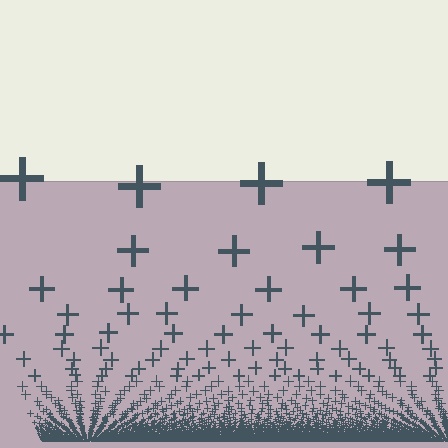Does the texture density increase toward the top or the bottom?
Density increases toward the bottom.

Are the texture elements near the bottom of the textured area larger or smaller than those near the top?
Smaller. The gradient is inverted — elements near the bottom are smaller and denser.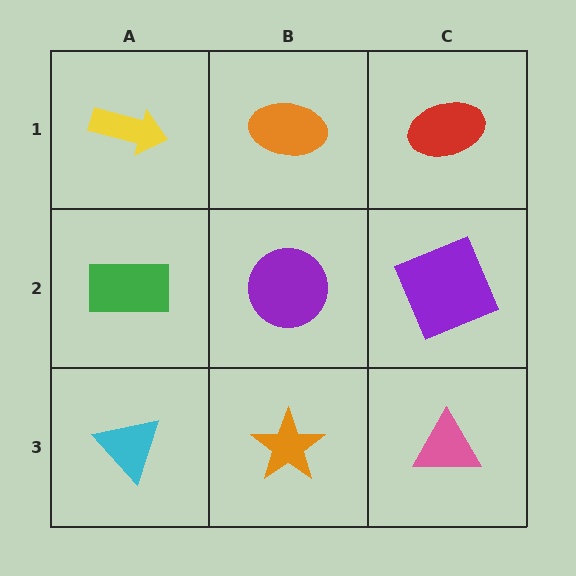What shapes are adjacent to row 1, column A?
A green rectangle (row 2, column A), an orange ellipse (row 1, column B).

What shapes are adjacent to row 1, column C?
A purple square (row 2, column C), an orange ellipse (row 1, column B).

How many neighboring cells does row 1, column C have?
2.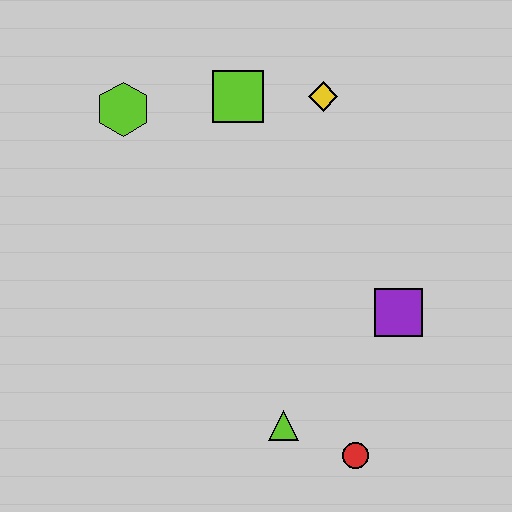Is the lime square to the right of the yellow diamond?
No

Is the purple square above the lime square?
No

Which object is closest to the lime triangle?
The red circle is closest to the lime triangle.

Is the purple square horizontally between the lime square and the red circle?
No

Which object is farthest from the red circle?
The lime hexagon is farthest from the red circle.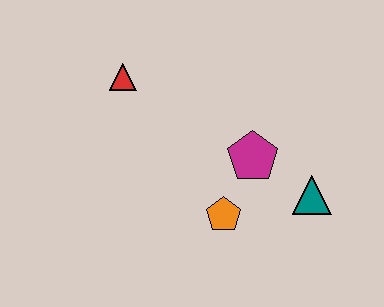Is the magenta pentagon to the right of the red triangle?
Yes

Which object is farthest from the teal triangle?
The red triangle is farthest from the teal triangle.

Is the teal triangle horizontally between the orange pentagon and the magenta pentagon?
No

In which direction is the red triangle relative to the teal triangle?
The red triangle is to the left of the teal triangle.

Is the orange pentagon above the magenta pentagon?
No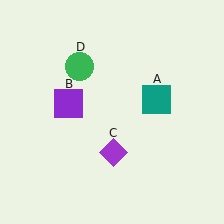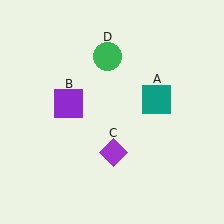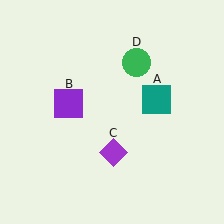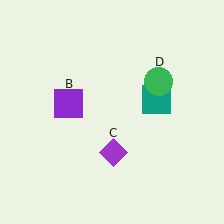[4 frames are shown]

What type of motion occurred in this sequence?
The green circle (object D) rotated clockwise around the center of the scene.